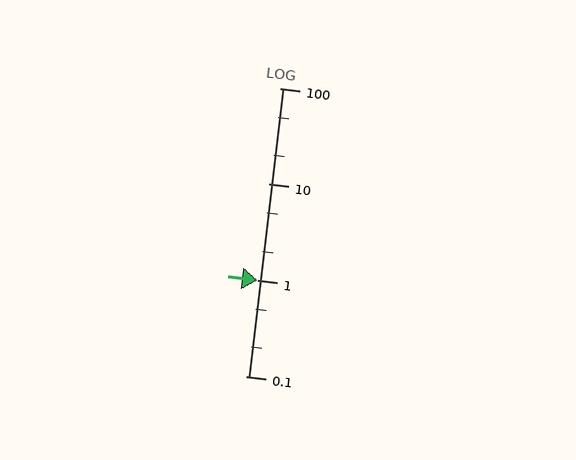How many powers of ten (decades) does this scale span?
The scale spans 3 decades, from 0.1 to 100.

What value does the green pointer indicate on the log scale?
The pointer indicates approximately 1.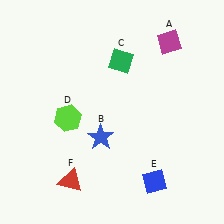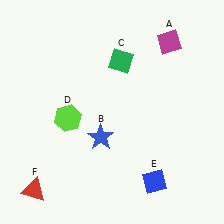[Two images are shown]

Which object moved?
The red triangle (F) moved left.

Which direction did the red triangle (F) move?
The red triangle (F) moved left.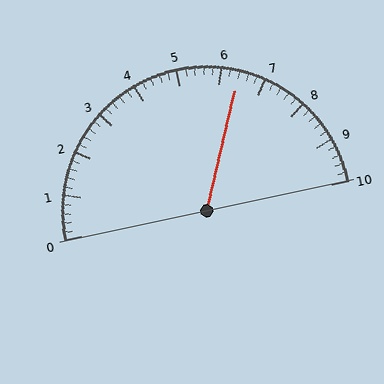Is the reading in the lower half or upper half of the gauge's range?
The reading is in the upper half of the range (0 to 10).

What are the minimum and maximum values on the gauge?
The gauge ranges from 0 to 10.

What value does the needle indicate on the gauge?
The needle indicates approximately 6.4.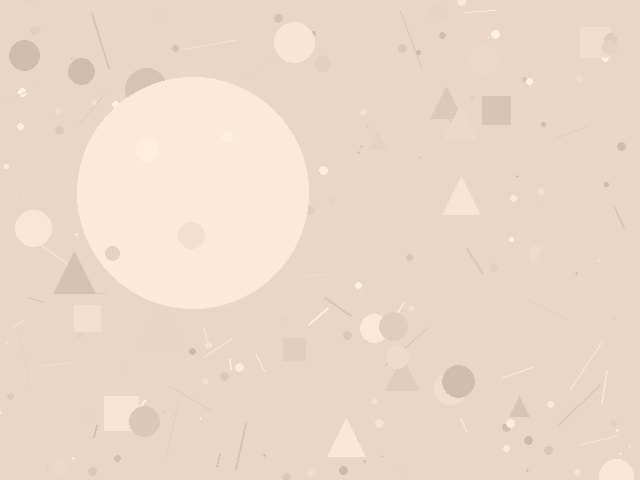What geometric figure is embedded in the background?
A circle is embedded in the background.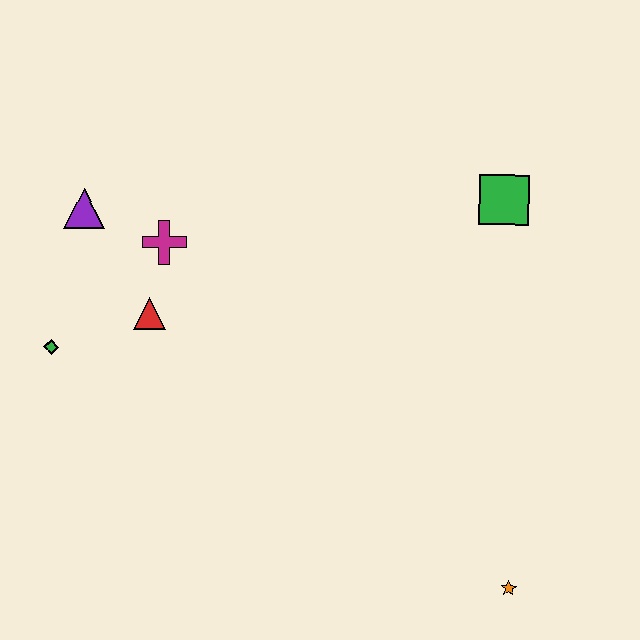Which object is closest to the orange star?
The green square is closest to the orange star.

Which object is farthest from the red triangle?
The orange star is farthest from the red triangle.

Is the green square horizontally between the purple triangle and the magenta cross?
No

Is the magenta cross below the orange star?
No